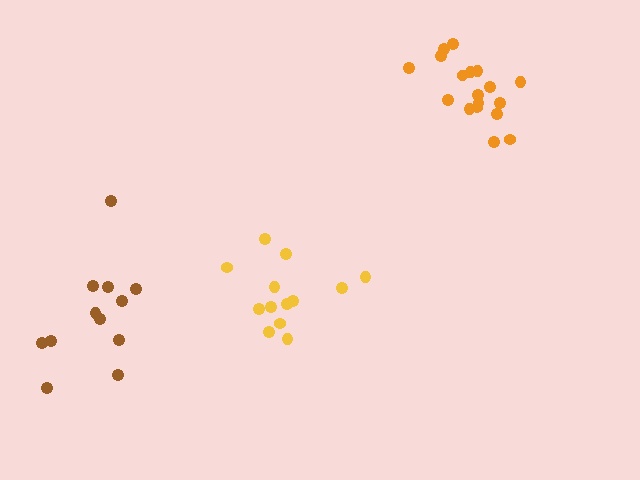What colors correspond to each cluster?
The clusters are colored: yellow, brown, orange.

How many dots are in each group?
Group 1: 13 dots, Group 2: 12 dots, Group 3: 18 dots (43 total).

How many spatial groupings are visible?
There are 3 spatial groupings.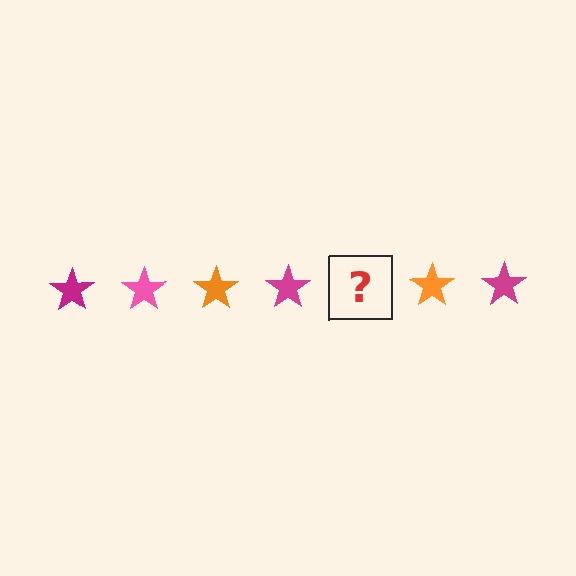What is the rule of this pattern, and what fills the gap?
The rule is that the pattern cycles through magenta, pink, orange stars. The gap should be filled with a pink star.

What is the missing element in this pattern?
The missing element is a pink star.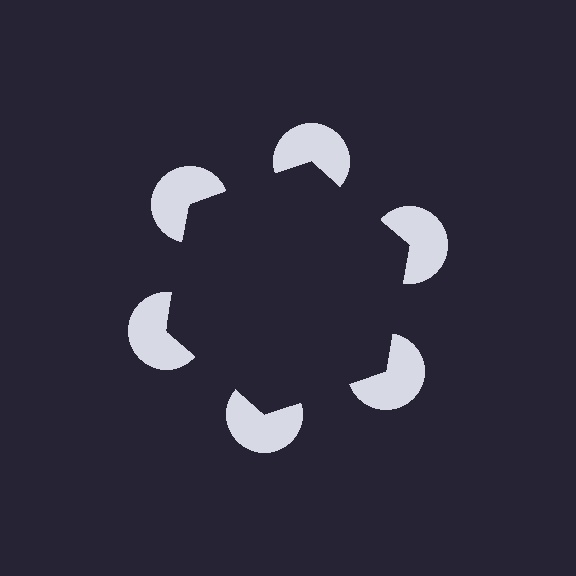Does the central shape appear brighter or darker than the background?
It typically appears slightly darker than the background, even though no actual brightness change is drawn.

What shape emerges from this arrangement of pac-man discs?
An illusory hexagon — its edges are inferred from the aligned wedge cuts in the pac-man discs, not physically drawn.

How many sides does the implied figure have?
6 sides.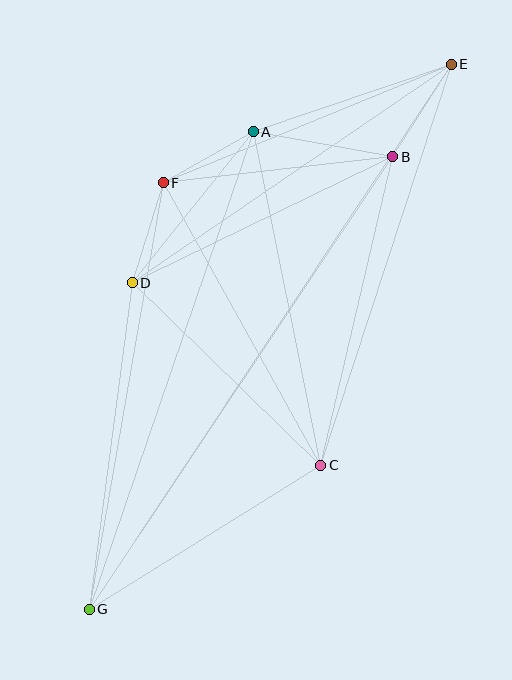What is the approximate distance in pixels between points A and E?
The distance between A and E is approximately 209 pixels.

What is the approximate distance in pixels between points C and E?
The distance between C and E is approximately 422 pixels.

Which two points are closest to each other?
Points A and F are closest to each other.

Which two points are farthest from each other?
Points E and G are farthest from each other.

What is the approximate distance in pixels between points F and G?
The distance between F and G is approximately 433 pixels.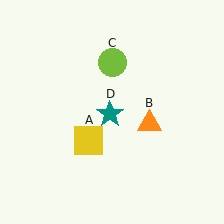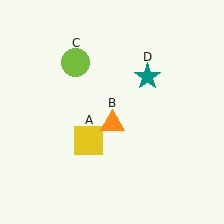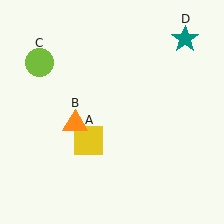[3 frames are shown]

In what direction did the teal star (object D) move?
The teal star (object D) moved up and to the right.